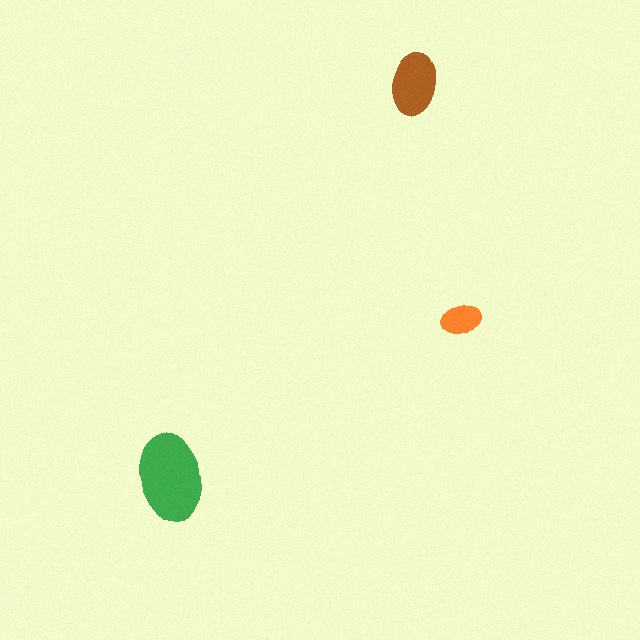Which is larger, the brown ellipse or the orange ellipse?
The brown one.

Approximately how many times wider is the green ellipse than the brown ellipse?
About 1.5 times wider.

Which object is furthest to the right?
The orange ellipse is rightmost.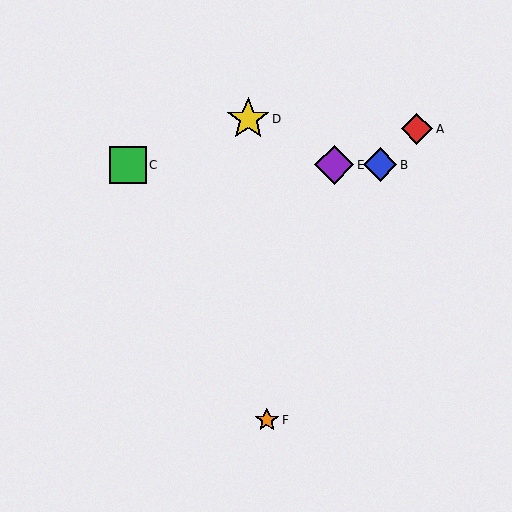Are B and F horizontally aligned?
No, B is at y≈165 and F is at y≈420.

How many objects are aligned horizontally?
3 objects (B, C, E) are aligned horizontally.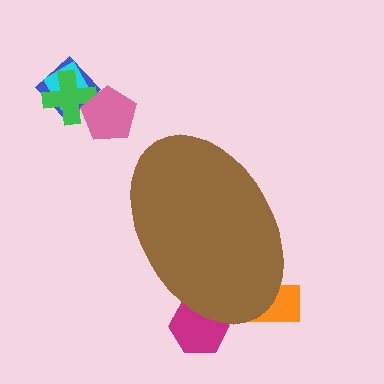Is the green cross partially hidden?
No, the green cross is fully visible.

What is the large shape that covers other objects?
A brown ellipse.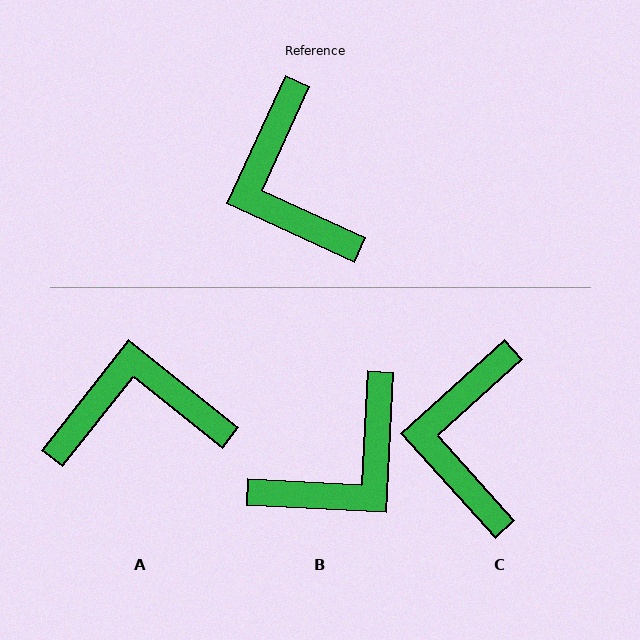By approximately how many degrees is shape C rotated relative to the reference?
Approximately 23 degrees clockwise.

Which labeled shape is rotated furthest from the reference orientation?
B, about 112 degrees away.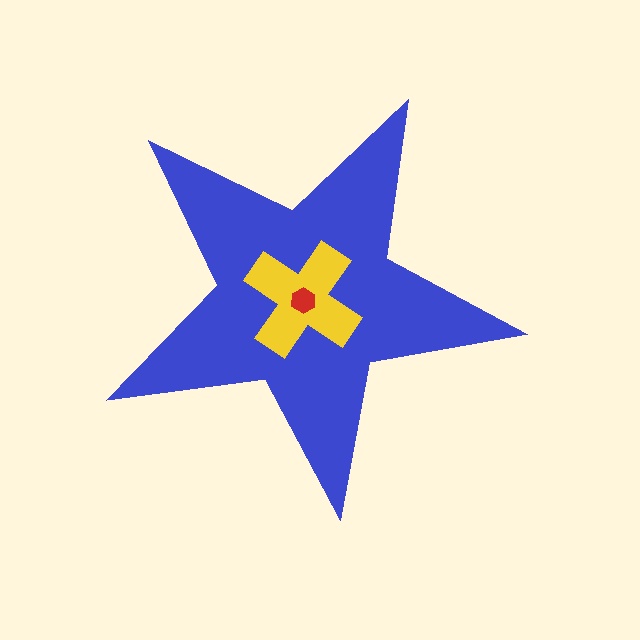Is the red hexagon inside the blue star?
Yes.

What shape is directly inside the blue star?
The yellow cross.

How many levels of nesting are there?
3.